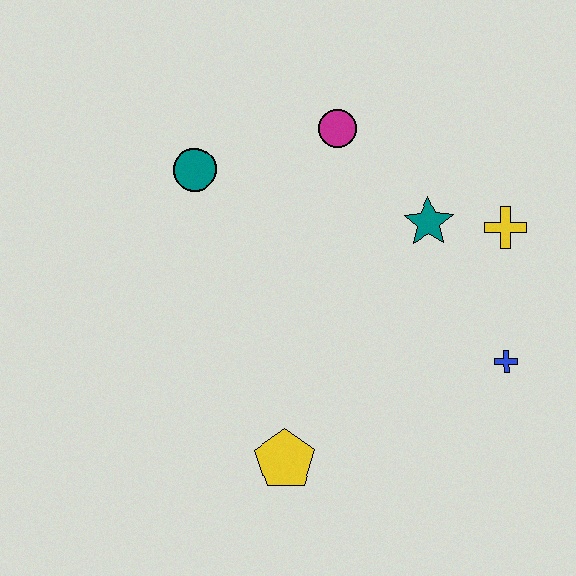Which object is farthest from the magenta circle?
The yellow pentagon is farthest from the magenta circle.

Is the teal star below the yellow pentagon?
No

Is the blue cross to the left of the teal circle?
No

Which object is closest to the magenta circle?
The teal star is closest to the magenta circle.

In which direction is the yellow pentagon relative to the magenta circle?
The yellow pentagon is below the magenta circle.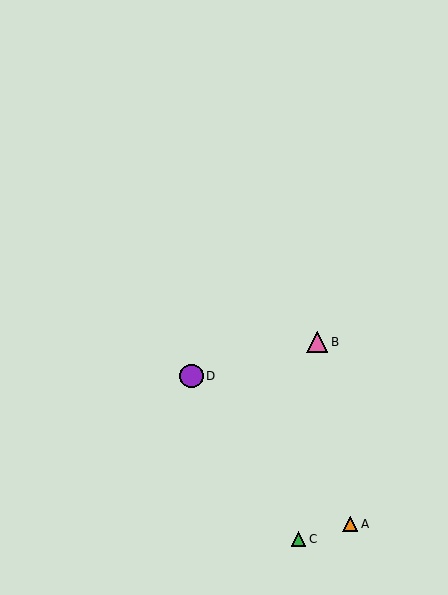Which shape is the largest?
The purple circle (labeled D) is the largest.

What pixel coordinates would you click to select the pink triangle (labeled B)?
Click at (317, 342) to select the pink triangle B.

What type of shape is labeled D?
Shape D is a purple circle.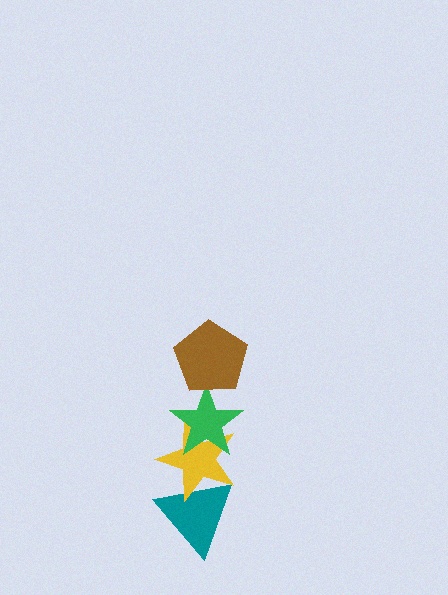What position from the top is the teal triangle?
The teal triangle is 4th from the top.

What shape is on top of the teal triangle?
The yellow star is on top of the teal triangle.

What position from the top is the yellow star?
The yellow star is 3rd from the top.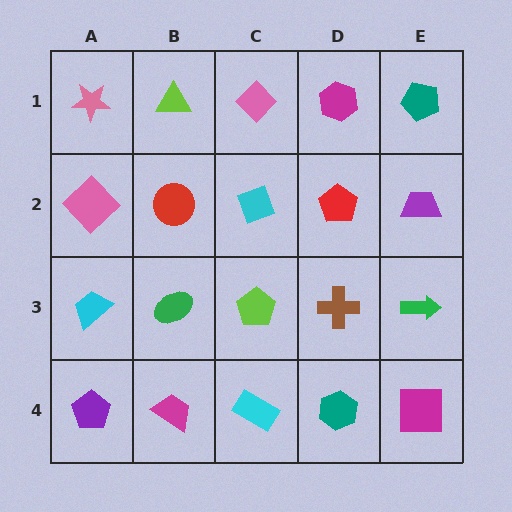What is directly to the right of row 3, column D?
A green arrow.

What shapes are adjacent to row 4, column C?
A lime pentagon (row 3, column C), a magenta trapezoid (row 4, column B), a teal hexagon (row 4, column D).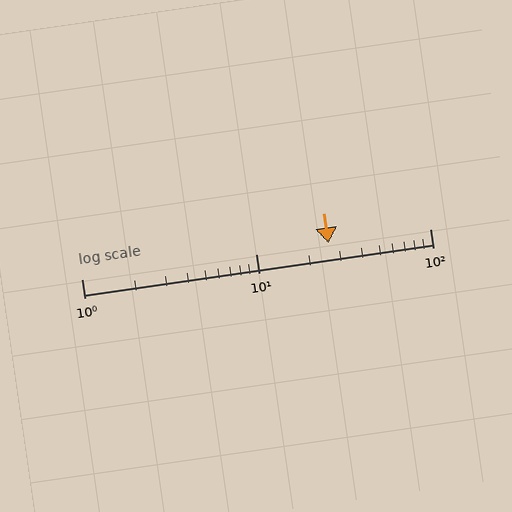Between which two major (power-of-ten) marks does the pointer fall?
The pointer is between 10 and 100.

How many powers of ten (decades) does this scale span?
The scale spans 2 decades, from 1 to 100.